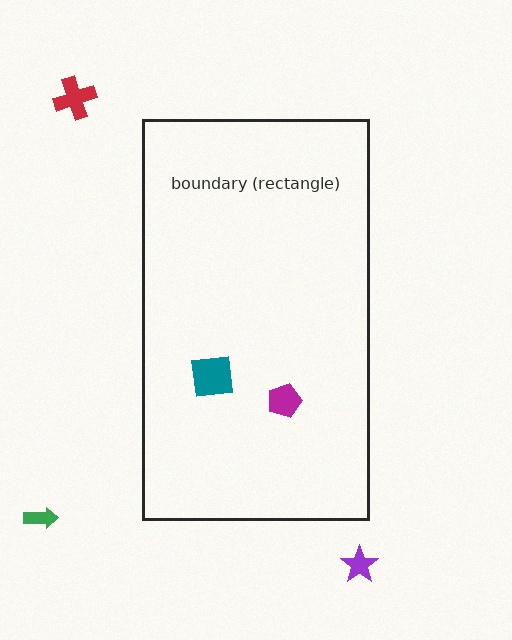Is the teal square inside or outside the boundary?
Inside.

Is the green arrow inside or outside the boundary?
Outside.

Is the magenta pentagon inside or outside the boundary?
Inside.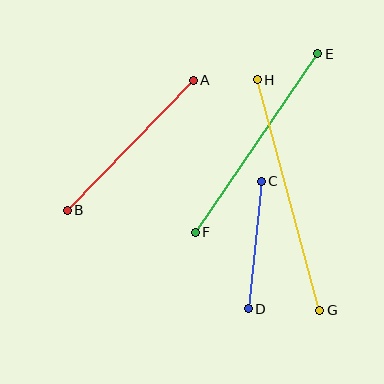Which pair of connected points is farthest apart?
Points G and H are farthest apart.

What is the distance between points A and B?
The distance is approximately 181 pixels.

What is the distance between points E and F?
The distance is approximately 216 pixels.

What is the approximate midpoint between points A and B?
The midpoint is at approximately (130, 145) pixels.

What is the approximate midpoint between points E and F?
The midpoint is at approximately (257, 143) pixels.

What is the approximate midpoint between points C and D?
The midpoint is at approximately (255, 245) pixels.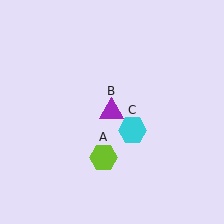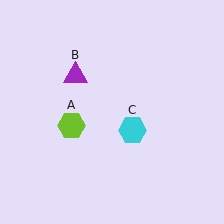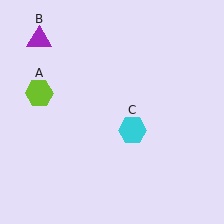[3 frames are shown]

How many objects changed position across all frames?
2 objects changed position: lime hexagon (object A), purple triangle (object B).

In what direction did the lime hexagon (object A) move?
The lime hexagon (object A) moved up and to the left.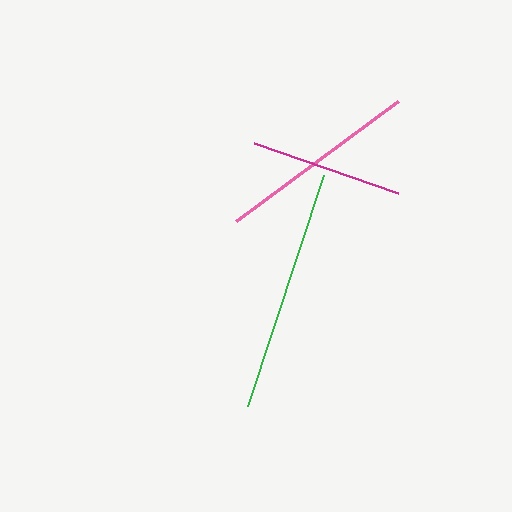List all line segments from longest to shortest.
From longest to shortest: green, pink, magenta.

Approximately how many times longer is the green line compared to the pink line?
The green line is approximately 1.2 times the length of the pink line.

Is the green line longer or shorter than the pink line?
The green line is longer than the pink line.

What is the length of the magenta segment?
The magenta segment is approximately 152 pixels long.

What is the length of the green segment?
The green segment is approximately 244 pixels long.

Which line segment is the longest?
The green line is the longest at approximately 244 pixels.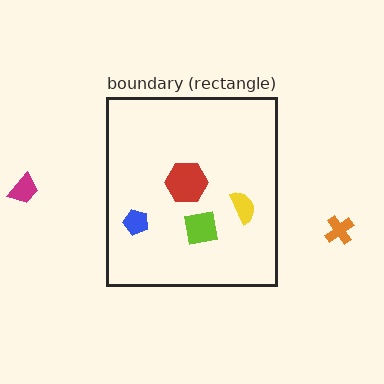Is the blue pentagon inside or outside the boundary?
Inside.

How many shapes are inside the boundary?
4 inside, 2 outside.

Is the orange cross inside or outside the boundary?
Outside.